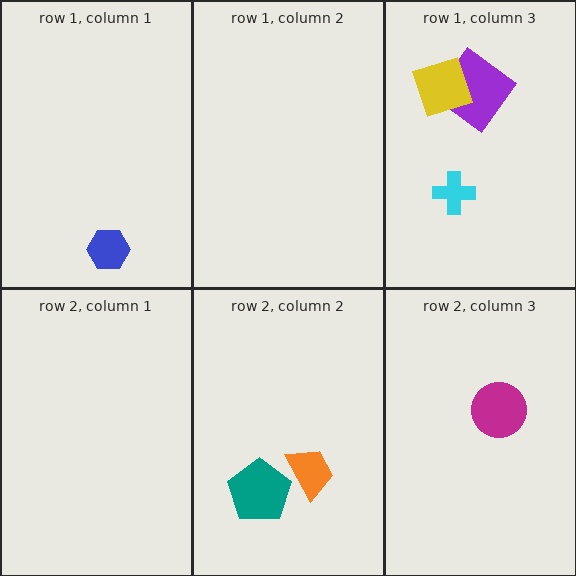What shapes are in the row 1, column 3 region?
The purple diamond, the cyan cross, the yellow diamond.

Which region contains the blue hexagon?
The row 1, column 1 region.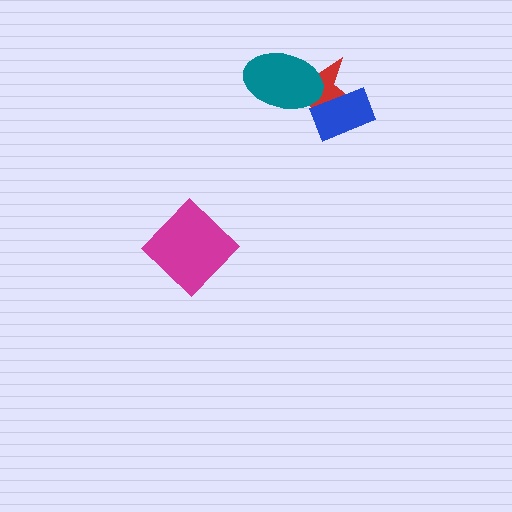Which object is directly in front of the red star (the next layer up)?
The blue rectangle is directly in front of the red star.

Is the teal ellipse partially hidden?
No, no other shape covers it.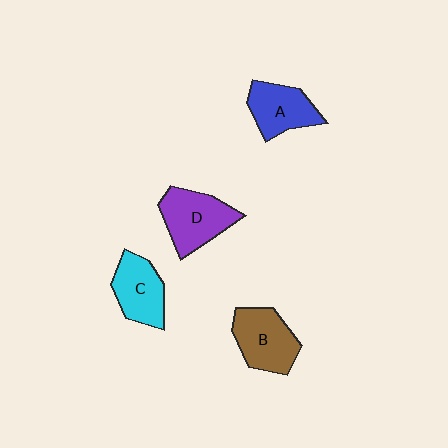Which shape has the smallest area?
Shape A (blue).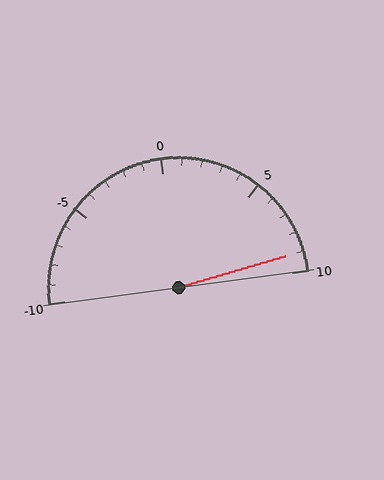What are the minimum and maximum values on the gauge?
The gauge ranges from -10 to 10.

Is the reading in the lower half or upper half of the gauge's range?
The reading is in the upper half of the range (-10 to 10).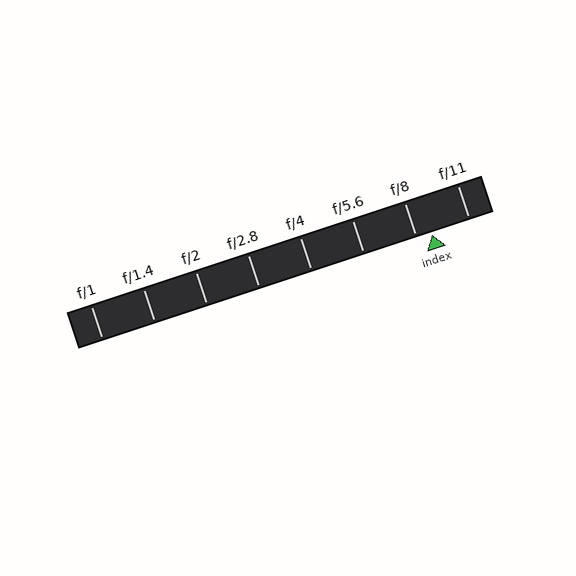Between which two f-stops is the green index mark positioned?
The index mark is between f/8 and f/11.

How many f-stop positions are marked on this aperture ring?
There are 8 f-stop positions marked.